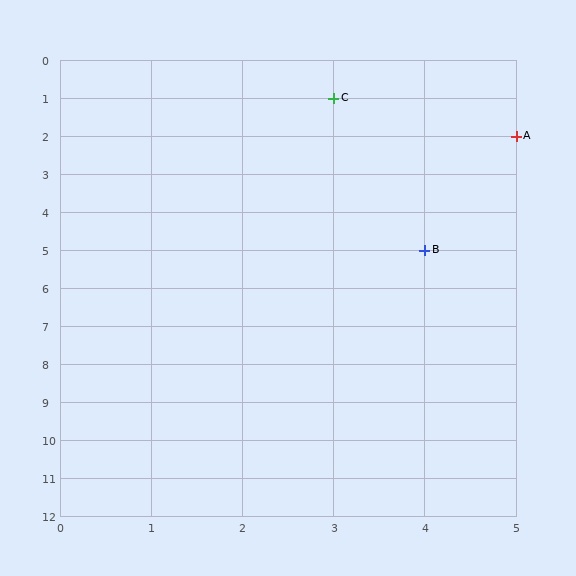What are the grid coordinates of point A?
Point A is at grid coordinates (5, 2).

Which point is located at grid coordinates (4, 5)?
Point B is at (4, 5).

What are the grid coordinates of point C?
Point C is at grid coordinates (3, 1).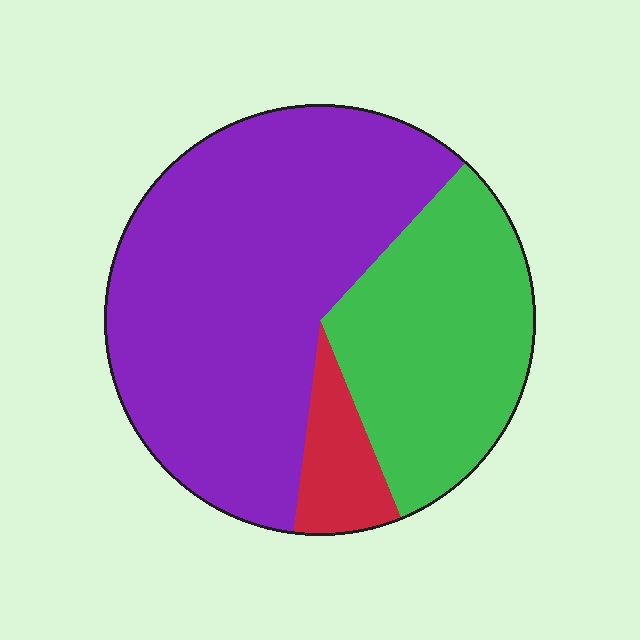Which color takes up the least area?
Red, at roughly 10%.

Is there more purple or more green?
Purple.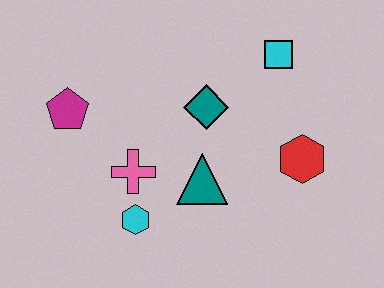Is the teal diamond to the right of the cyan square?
No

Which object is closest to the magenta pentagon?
The pink cross is closest to the magenta pentagon.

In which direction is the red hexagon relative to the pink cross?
The red hexagon is to the right of the pink cross.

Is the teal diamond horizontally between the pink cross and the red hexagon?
Yes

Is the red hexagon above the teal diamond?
No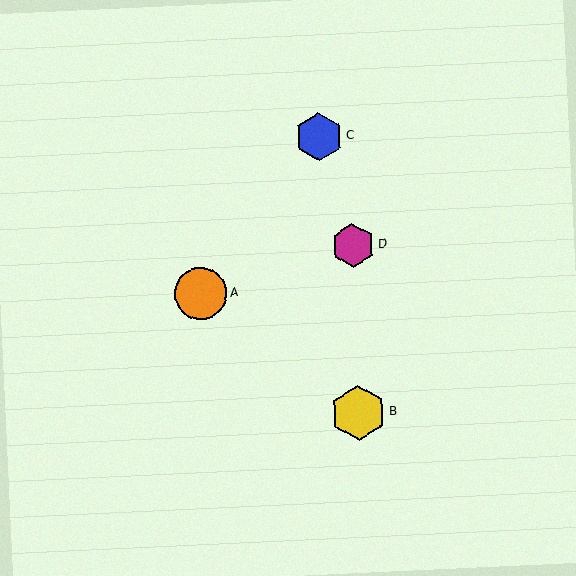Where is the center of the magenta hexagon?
The center of the magenta hexagon is at (353, 245).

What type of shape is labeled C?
Shape C is a blue hexagon.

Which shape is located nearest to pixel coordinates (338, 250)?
The magenta hexagon (labeled D) at (353, 245) is nearest to that location.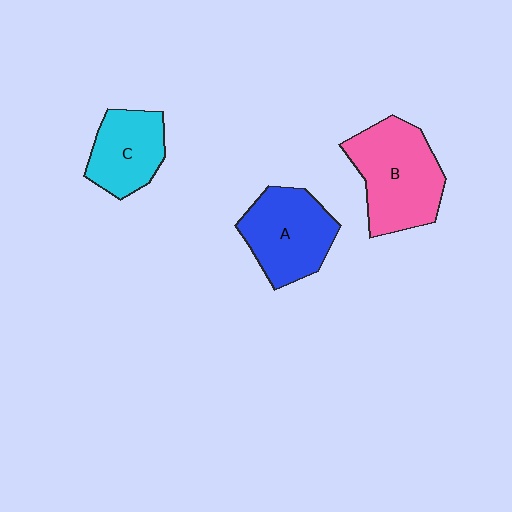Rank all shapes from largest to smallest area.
From largest to smallest: B (pink), A (blue), C (cyan).